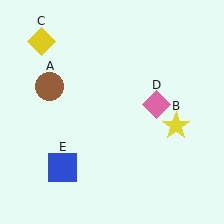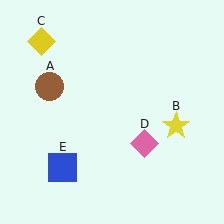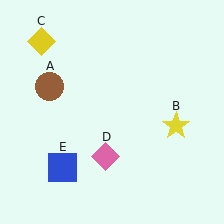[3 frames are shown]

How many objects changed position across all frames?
1 object changed position: pink diamond (object D).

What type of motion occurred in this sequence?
The pink diamond (object D) rotated clockwise around the center of the scene.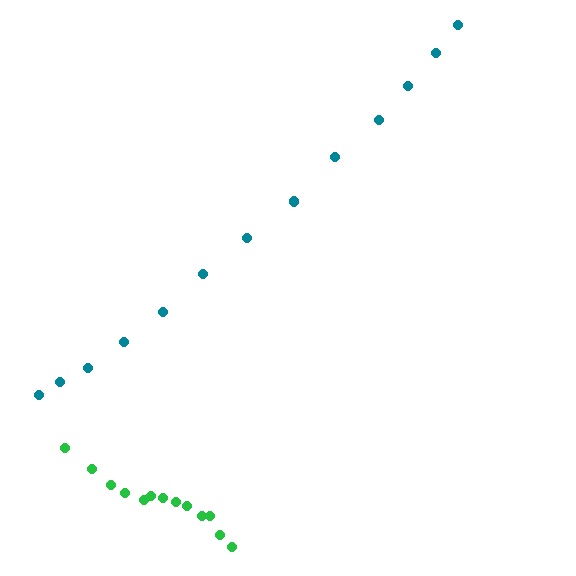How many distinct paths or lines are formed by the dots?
There are 2 distinct paths.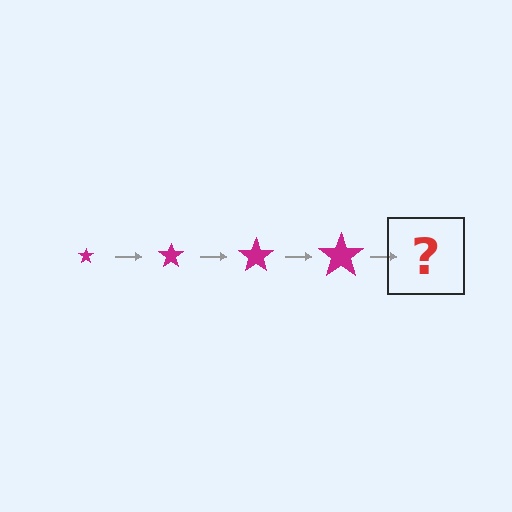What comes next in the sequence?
The next element should be a magenta star, larger than the previous one.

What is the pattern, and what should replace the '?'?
The pattern is that the star gets progressively larger each step. The '?' should be a magenta star, larger than the previous one.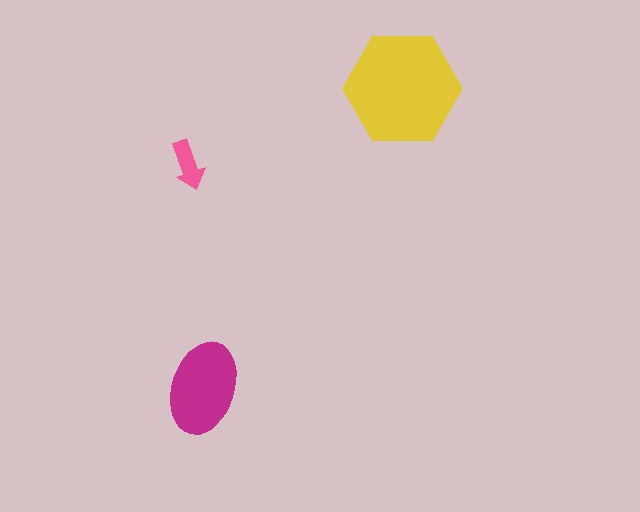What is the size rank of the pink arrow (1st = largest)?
3rd.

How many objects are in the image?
There are 3 objects in the image.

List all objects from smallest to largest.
The pink arrow, the magenta ellipse, the yellow hexagon.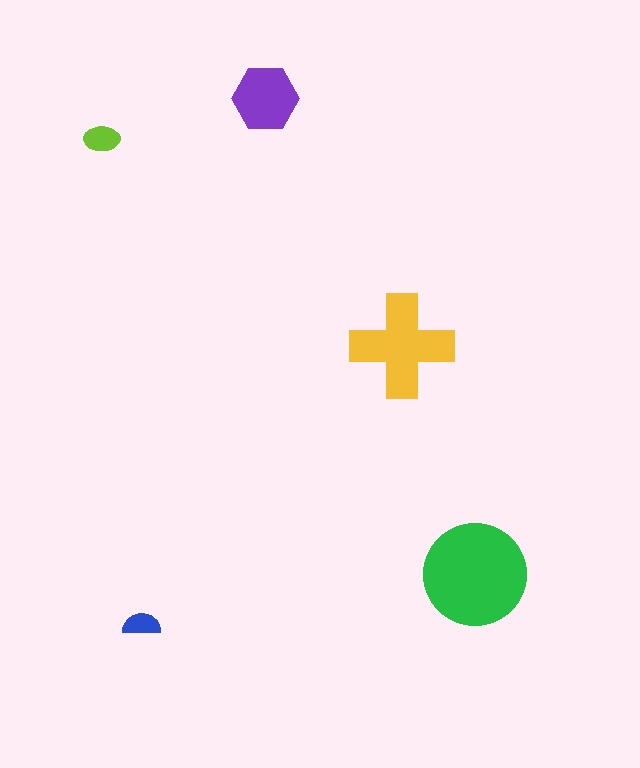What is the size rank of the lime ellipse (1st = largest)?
4th.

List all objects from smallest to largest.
The blue semicircle, the lime ellipse, the purple hexagon, the yellow cross, the green circle.